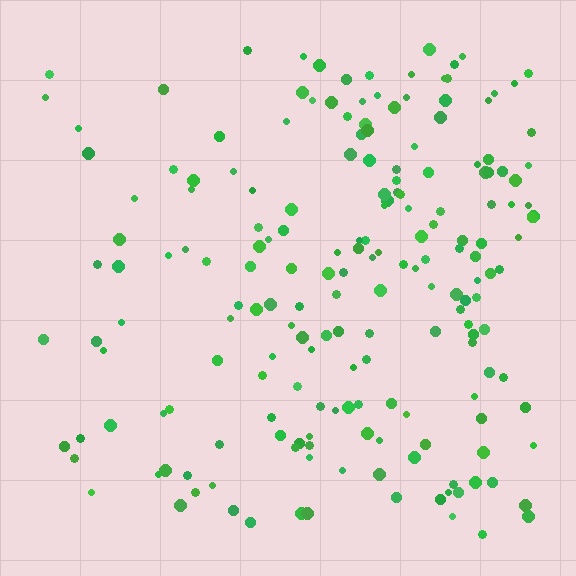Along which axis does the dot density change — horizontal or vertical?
Horizontal.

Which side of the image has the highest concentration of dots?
The right.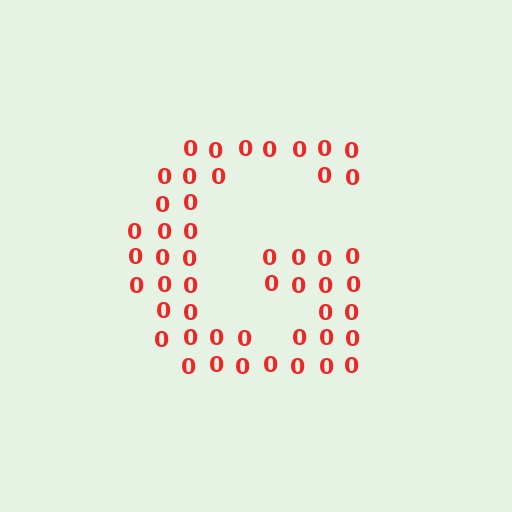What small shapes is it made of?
It is made of small digit 0's.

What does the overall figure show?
The overall figure shows the letter G.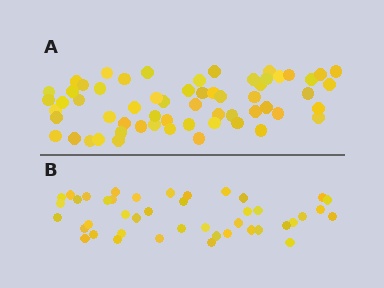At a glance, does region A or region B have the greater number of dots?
Region A (the top region) has more dots.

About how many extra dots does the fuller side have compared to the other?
Region A has approximately 15 more dots than region B.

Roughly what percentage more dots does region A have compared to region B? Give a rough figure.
About 40% more.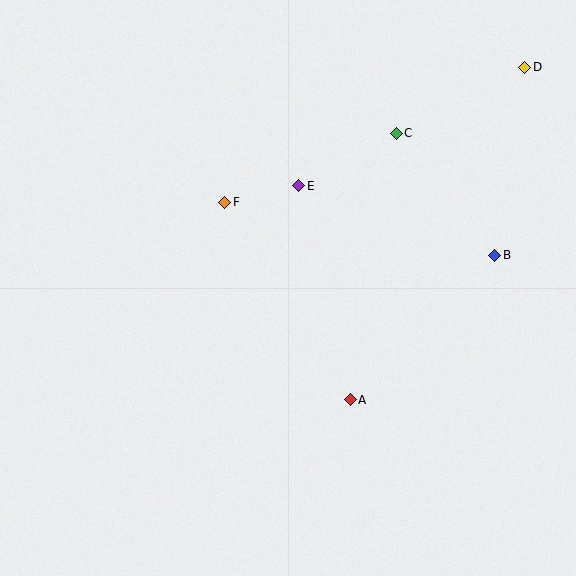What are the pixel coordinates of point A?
Point A is at (350, 400).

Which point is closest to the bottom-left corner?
Point A is closest to the bottom-left corner.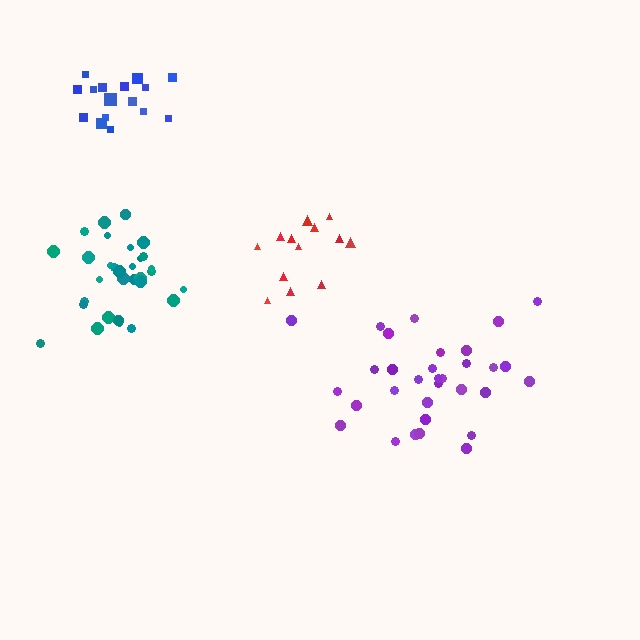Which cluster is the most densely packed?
Blue.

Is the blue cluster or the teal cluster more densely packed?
Blue.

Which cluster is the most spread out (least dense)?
Red.